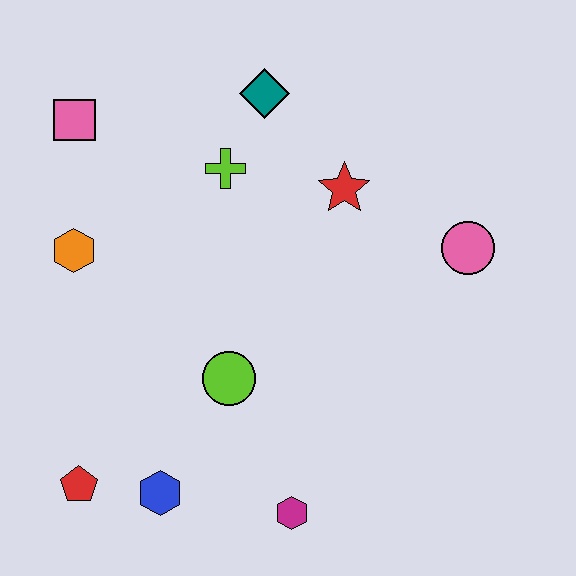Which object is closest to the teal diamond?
The lime cross is closest to the teal diamond.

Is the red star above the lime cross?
No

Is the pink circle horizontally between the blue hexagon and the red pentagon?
No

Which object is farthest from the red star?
The red pentagon is farthest from the red star.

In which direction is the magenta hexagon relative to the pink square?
The magenta hexagon is below the pink square.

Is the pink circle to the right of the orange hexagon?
Yes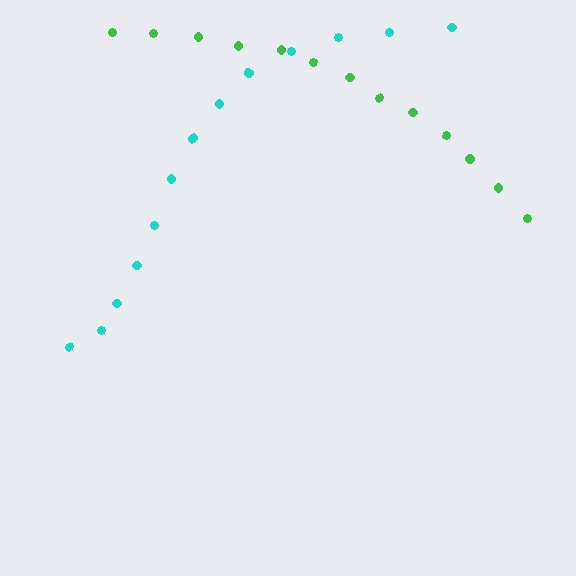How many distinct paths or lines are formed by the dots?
There are 2 distinct paths.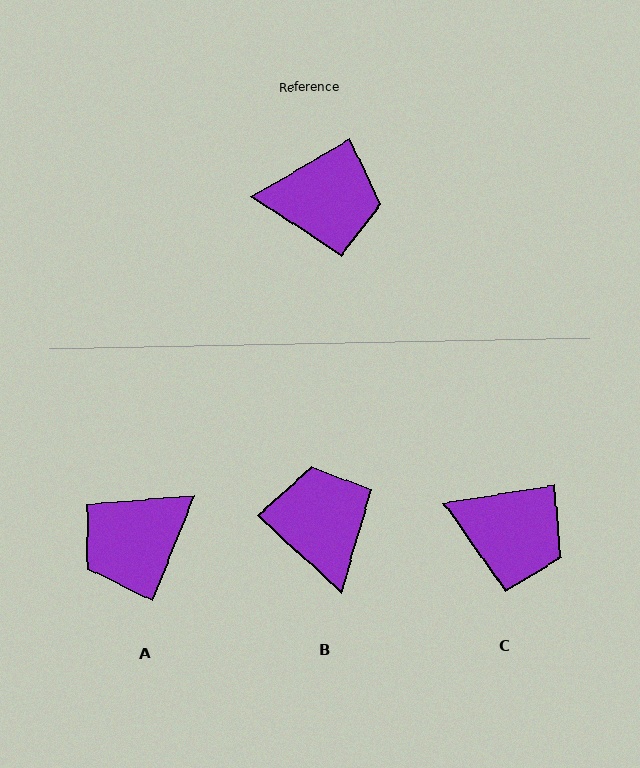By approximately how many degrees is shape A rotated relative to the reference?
Approximately 142 degrees clockwise.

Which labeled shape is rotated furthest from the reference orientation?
A, about 142 degrees away.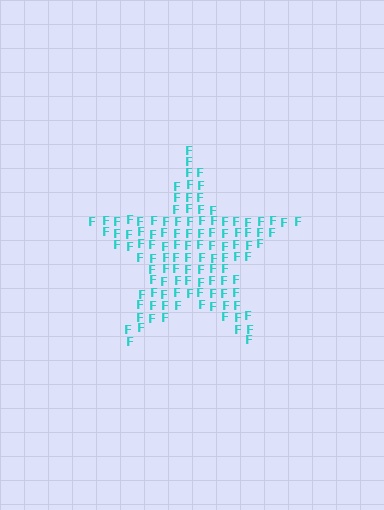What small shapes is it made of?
It is made of small letter F's.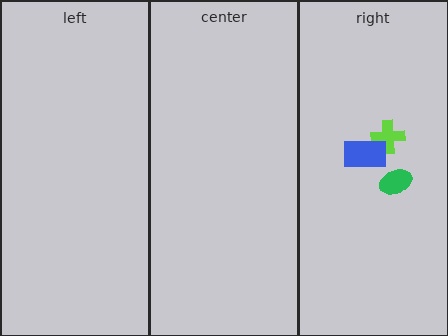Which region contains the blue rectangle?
The right region.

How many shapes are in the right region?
3.